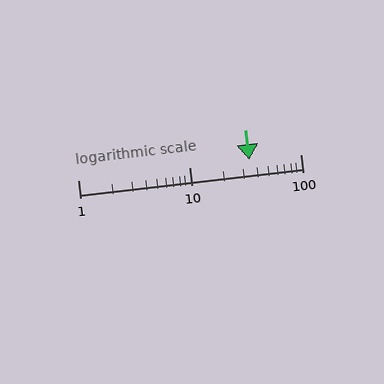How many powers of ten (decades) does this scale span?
The scale spans 2 decades, from 1 to 100.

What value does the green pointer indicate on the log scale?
The pointer indicates approximately 35.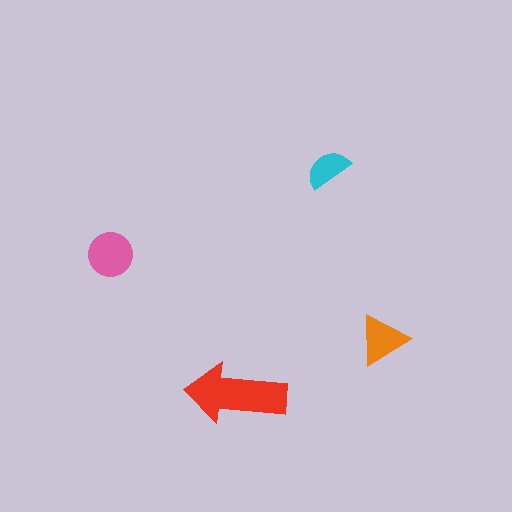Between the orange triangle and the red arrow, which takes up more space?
The red arrow.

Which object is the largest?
The red arrow.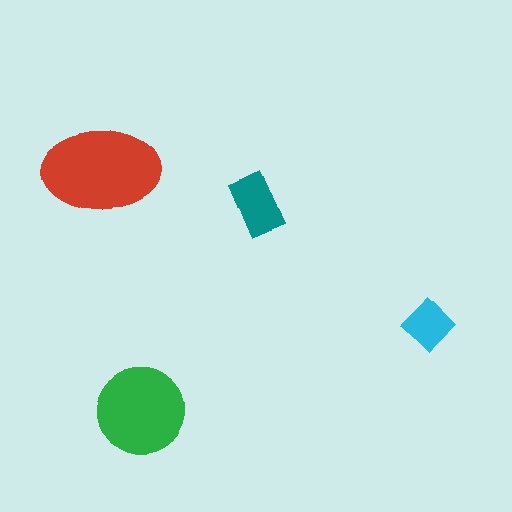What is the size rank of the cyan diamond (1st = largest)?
4th.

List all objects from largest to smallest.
The red ellipse, the green circle, the teal rectangle, the cyan diamond.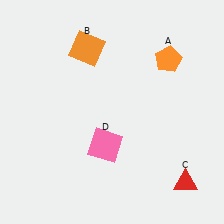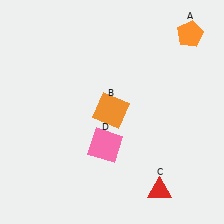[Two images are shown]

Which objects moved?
The objects that moved are: the orange pentagon (A), the orange square (B), the red triangle (C).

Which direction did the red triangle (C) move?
The red triangle (C) moved left.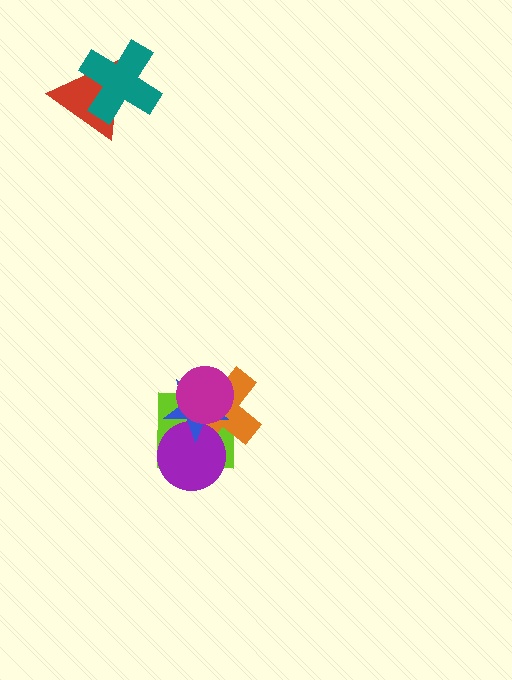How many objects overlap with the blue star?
4 objects overlap with the blue star.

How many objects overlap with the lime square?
4 objects overlap with the lime square.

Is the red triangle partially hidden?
Yes, it is partially covered by another shape.